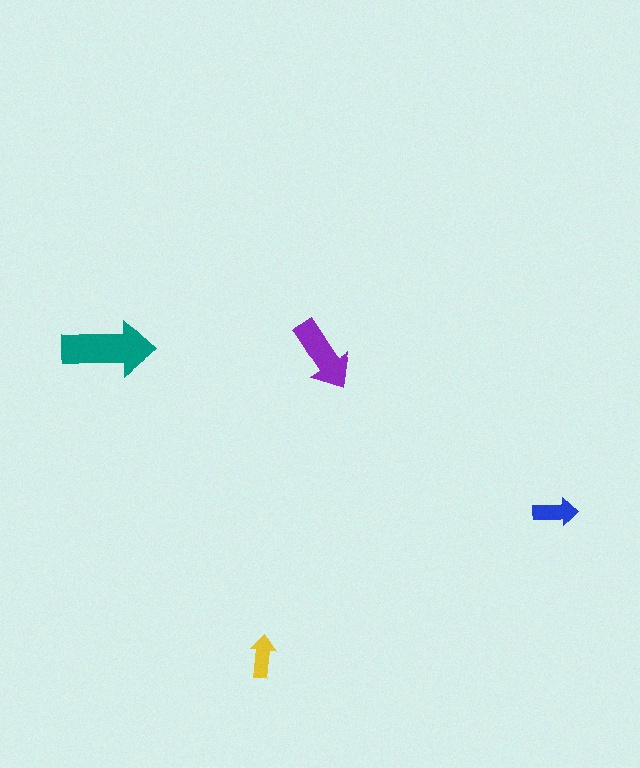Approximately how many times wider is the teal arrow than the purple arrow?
About 1.5 times wider.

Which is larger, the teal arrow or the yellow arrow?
The teal one.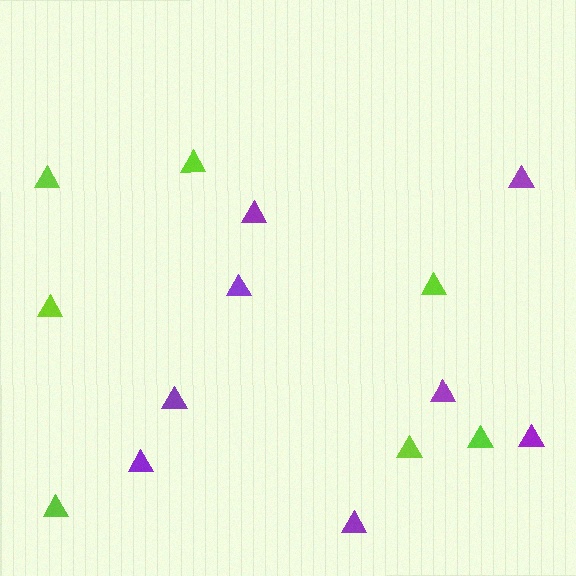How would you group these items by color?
There are 2 groups: one group of purple triangles (8) and one group of lime triangles (7).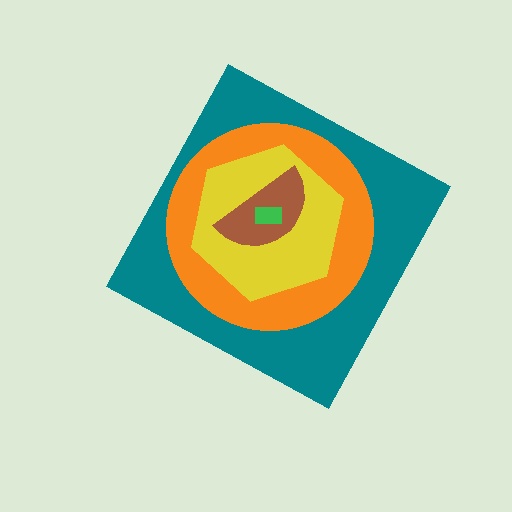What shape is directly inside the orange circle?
The yellow hexagon.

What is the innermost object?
The green rectangle.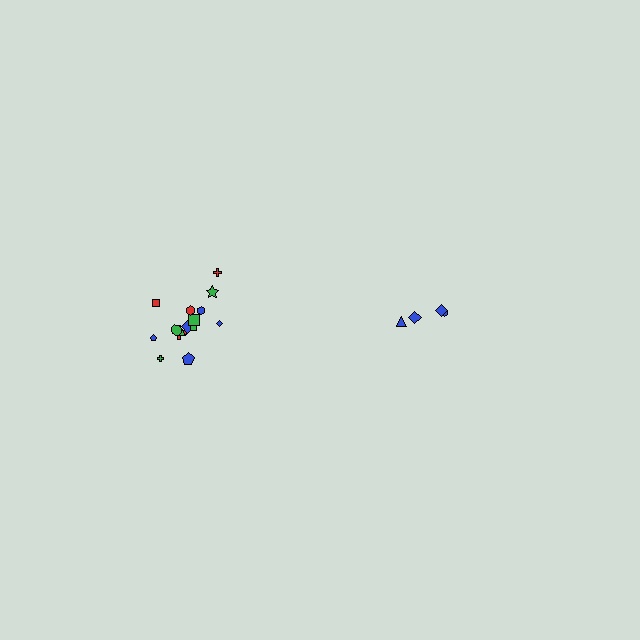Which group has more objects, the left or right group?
The left group.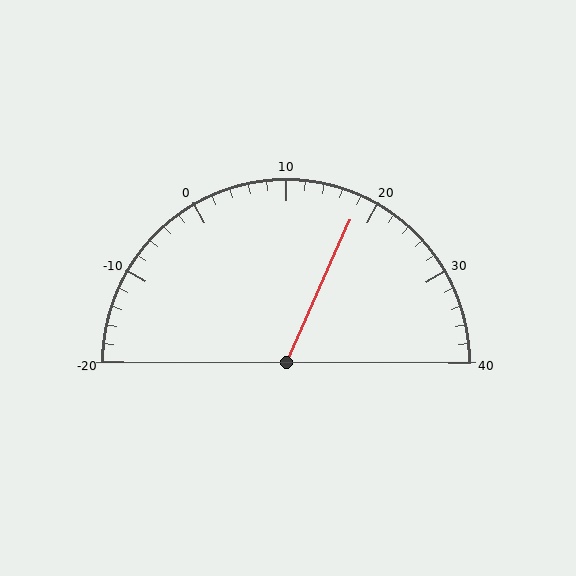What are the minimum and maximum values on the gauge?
The gauge ranges from -20 to 40.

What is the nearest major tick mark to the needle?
The nearest major tick mark is 20.